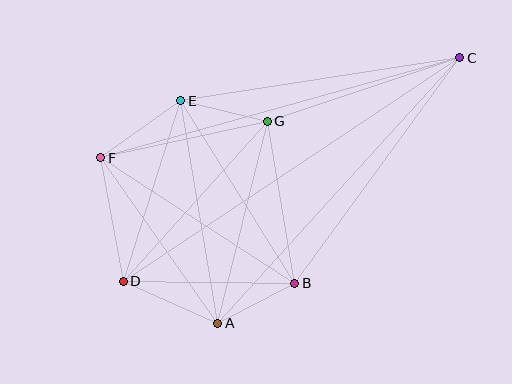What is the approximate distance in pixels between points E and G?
The distance between E and G is approximately 89 pixels.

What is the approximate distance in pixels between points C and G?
The distance between C and G is approximately 203 pixels.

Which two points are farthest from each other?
Points C and D are farthest from each other.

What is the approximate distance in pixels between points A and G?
The distance between A and G is approximately 208 pixels.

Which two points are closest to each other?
Points A and B are closest to each other.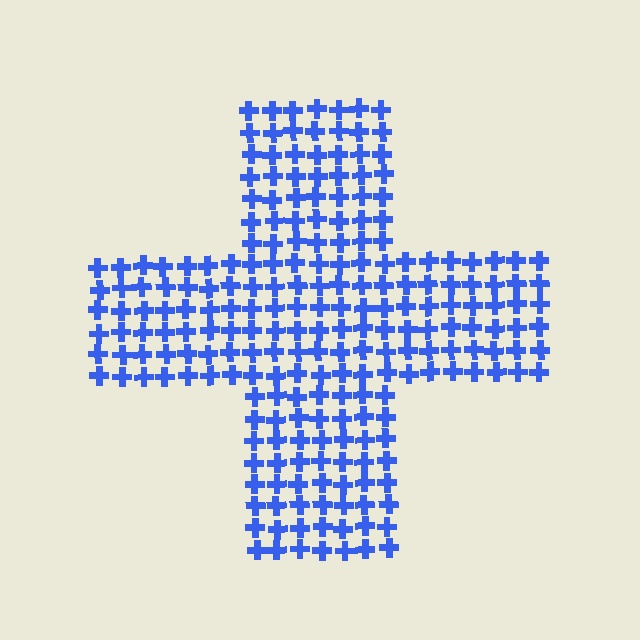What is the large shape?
The large shape is a cross.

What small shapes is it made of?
It is made of small crosses.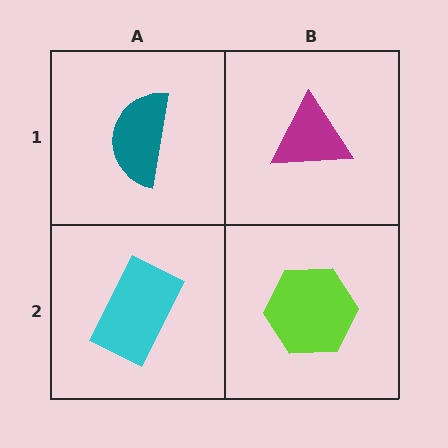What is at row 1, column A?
A teal semicircle.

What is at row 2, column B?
A lime hexagon.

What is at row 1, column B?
A magenta triangle.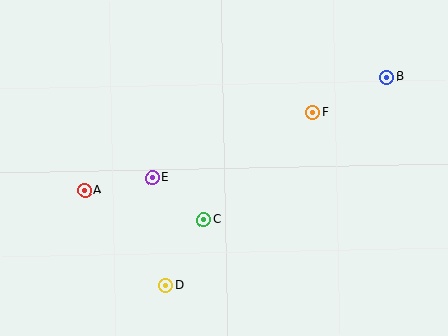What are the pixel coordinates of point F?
Point F is at (312, 113).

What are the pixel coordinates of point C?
Point C is at (204, 220).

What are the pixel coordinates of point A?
Point A is at (84, 190).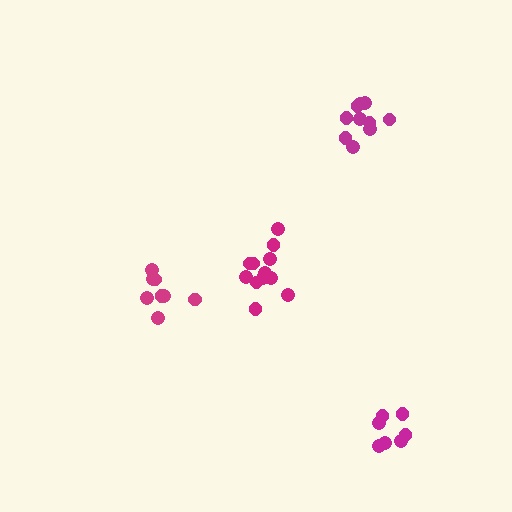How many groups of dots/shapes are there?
There are 4 groups.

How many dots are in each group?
Group 1: 7 dots, Group 2: 10 dots, Group 3: 8 dots, Group 4: 12 dots (37 total).